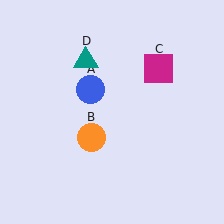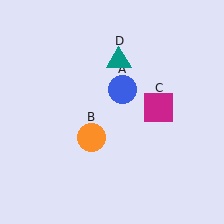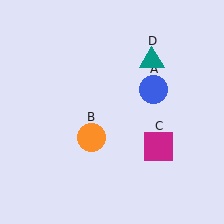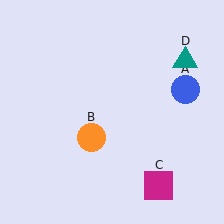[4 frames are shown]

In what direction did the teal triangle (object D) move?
The teal triangle (object D) moved right.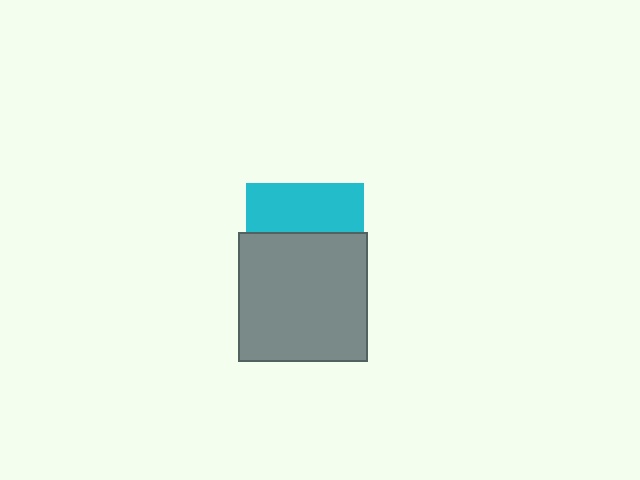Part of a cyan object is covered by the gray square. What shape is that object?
It is a square.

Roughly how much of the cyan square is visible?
A small part of it is visible (roughly 41%).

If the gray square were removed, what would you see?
You would see the complete cyan square.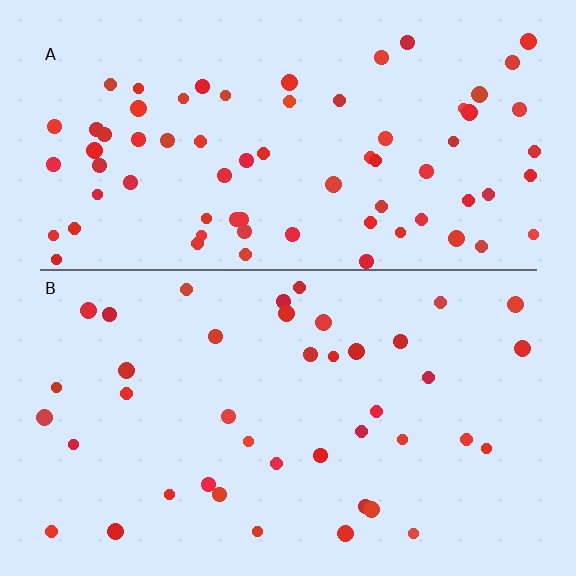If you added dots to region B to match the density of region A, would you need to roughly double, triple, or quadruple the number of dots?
Approximately double.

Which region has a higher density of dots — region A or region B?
A (the top).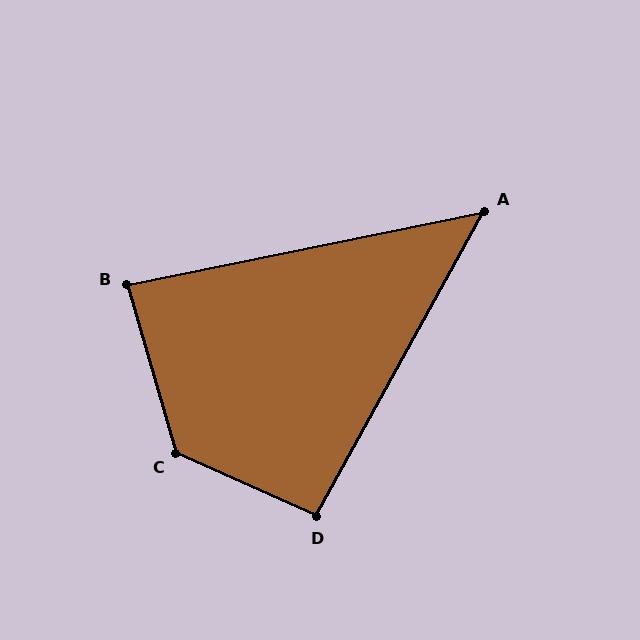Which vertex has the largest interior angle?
C, at approximately 130 degrees.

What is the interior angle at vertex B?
Approximately 85 degrees (approximately right).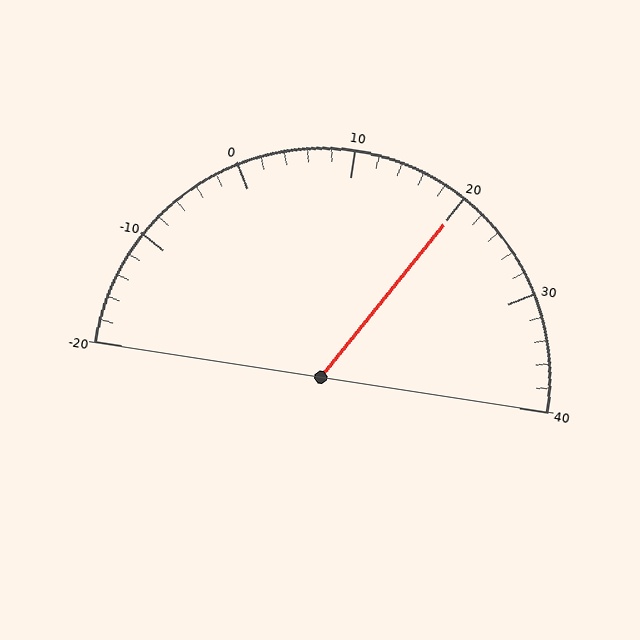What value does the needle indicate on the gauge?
The needle indicates approximately 20.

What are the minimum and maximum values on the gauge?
The gauge ranges from -20 to 40.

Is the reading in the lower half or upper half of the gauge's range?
The reading is in the upper half of the range (-20 to 40).